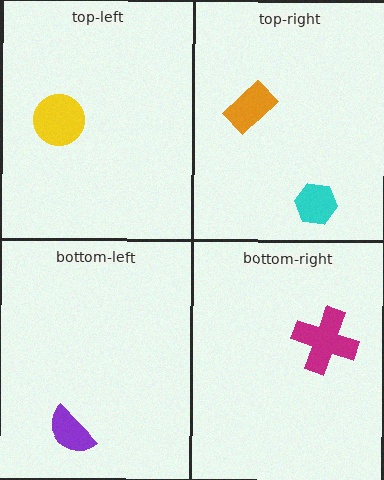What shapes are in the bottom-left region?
The purple semicircle.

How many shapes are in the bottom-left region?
1.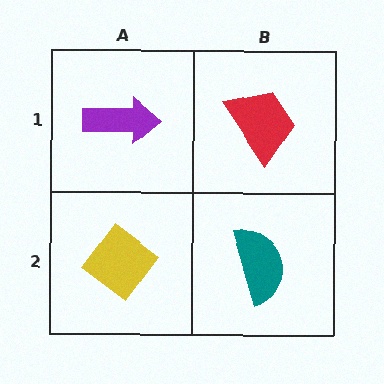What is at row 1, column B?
A red trapezoid.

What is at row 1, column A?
A purple arrow.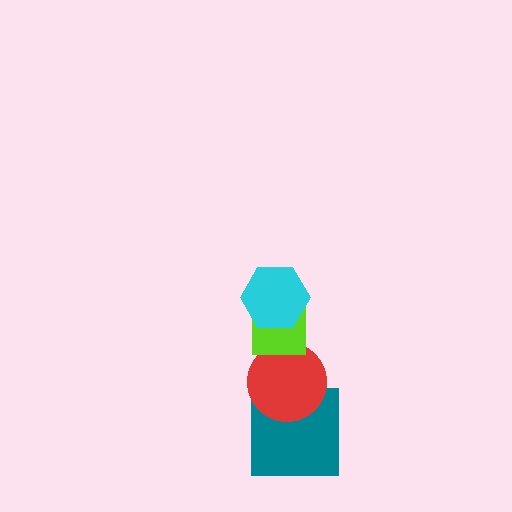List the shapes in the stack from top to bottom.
From top to bottom: the cyan hexagon, the lime square, the red circle, the teal square.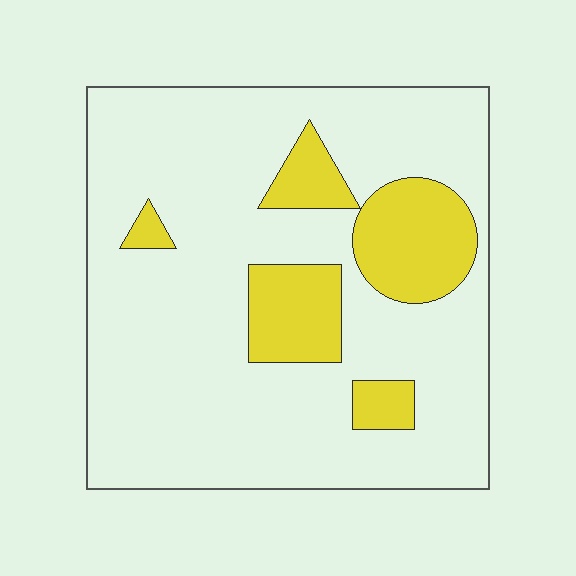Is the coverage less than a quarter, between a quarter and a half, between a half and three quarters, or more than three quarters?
Less than a quarter.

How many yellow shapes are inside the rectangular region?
5.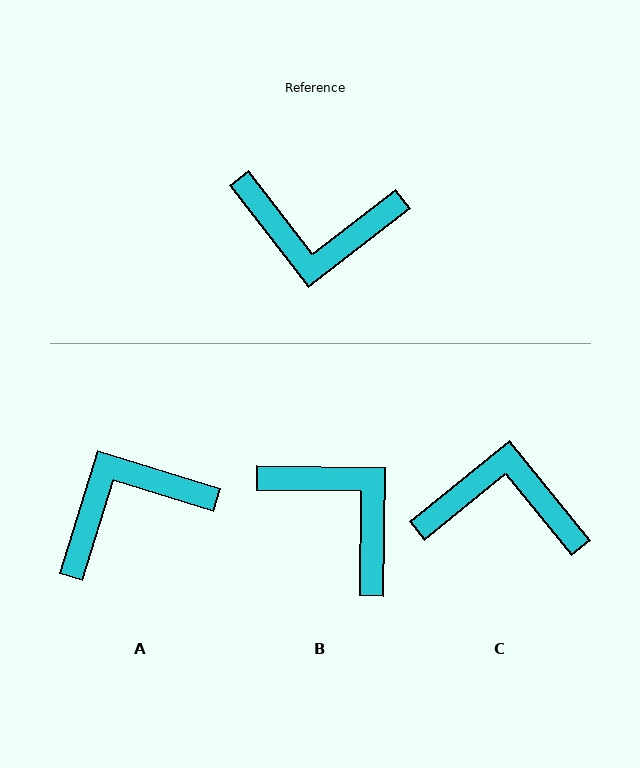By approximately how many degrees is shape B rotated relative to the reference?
Approximately 142 degrees counter-clockwise.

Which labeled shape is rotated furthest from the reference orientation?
C, about 178 degrees away.